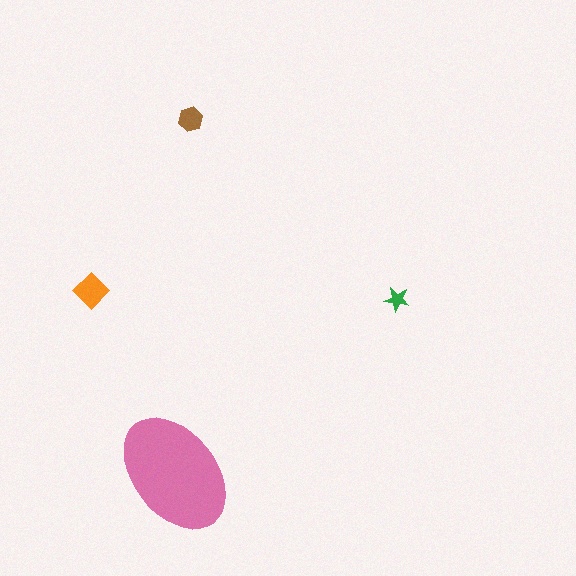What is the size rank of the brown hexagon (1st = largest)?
3rd.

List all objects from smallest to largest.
The green star, the brown hexagon, the orange diamond, the pink ellipse.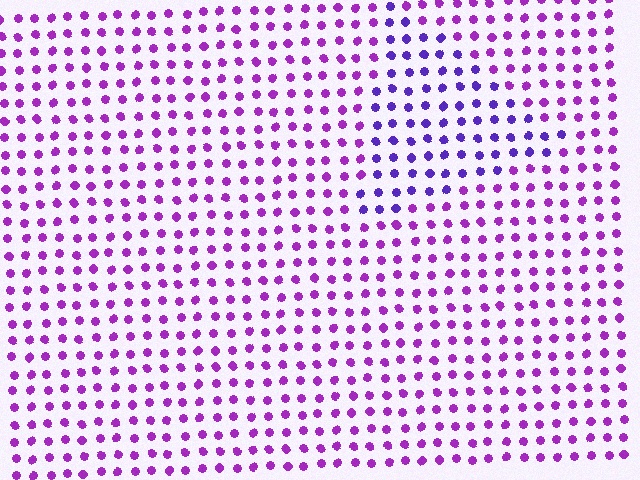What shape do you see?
I see a triangle.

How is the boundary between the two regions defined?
The boundary is defined purely by a slight shift in hue (about 31 degrees). Spacing, size, and orientation are identical on both sides.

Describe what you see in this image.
The image is filled with small purple elements in a uniform arrangement. A triangle-shaped region is visible where the elements are tinted to a slightly different hue, forming a subtle color boundary.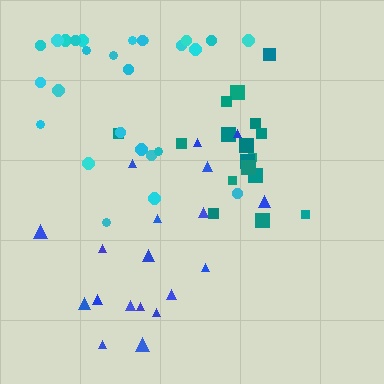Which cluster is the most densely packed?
Cyan.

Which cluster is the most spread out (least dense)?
Blue.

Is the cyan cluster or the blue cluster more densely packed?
Cyan.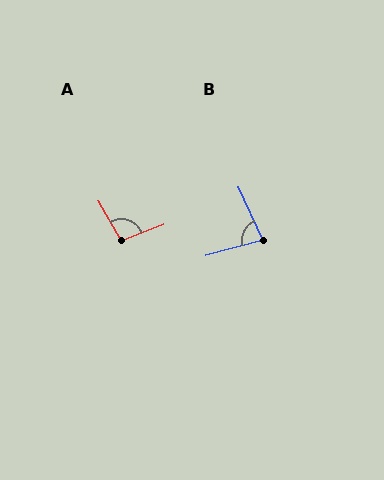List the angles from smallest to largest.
B (80°), A (99°).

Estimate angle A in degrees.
Approximately 99 degrees.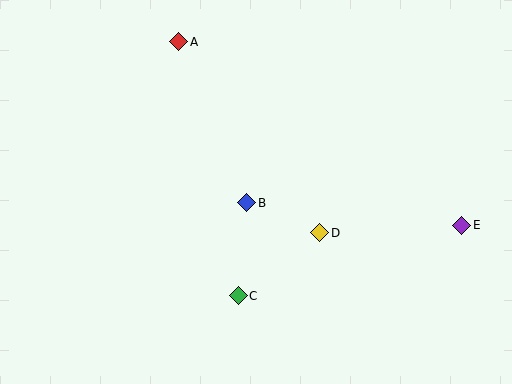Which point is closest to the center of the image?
Point B at (247, 203) is closest to the center.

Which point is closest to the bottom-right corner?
Point E is closest to the bottom-right corner.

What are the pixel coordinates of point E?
Point E is at (462, 225).